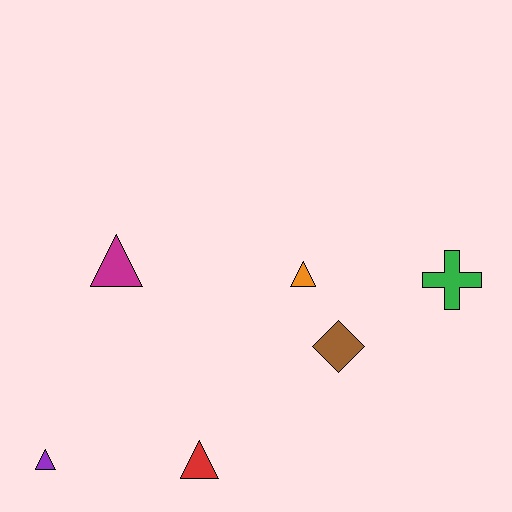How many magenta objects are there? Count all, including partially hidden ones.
There is 1 magenta object.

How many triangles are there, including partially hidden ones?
There are 4 triangles.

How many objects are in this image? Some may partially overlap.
There are 6 objects.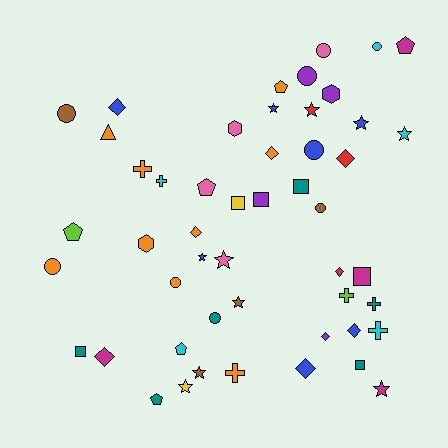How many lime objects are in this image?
There are 2 lime objects.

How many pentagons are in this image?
There are 6 pentagons.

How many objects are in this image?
There are 50 objects.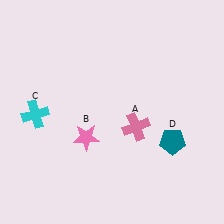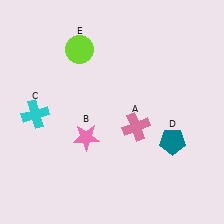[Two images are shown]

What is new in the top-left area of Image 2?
A lime circle (E) was added in the top-left area of Image 2.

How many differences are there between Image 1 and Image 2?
There is 1 difference between the two images.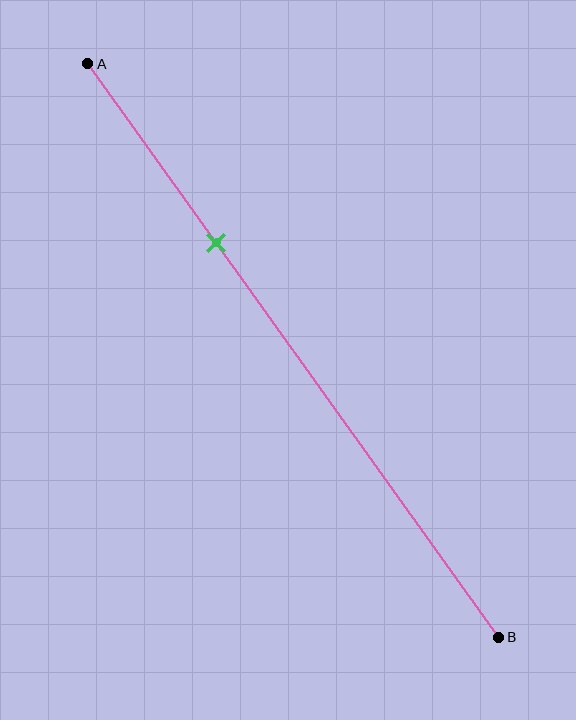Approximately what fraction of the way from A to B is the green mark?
The green mark is approximately 30% of the way from A to B.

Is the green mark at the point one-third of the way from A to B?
Yes, the mark is approximately at the one-third point.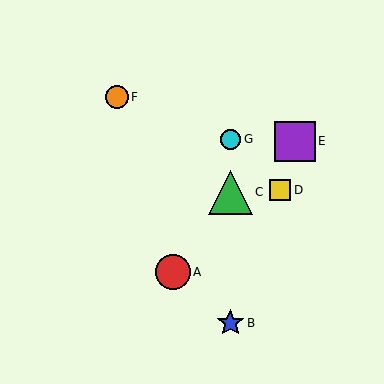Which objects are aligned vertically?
Objects B, C, G are aligned vertically.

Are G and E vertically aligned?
No, G is at x≈230 and E is at x≈295.